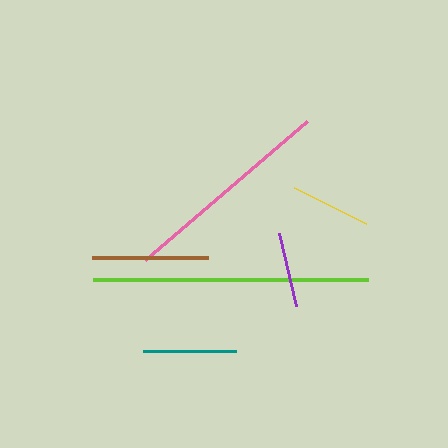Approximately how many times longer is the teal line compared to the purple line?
The teal line is approximately 1.2 times the length of the purple line.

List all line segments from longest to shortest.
From longest to shortest: lime, pink, brown, teal, yellow, purple.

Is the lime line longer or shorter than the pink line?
The lime line is longer than the pink line.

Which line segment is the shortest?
The purple line is the shortest at approximately 75 pixels.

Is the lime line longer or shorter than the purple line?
The lime line is longer than the purple line.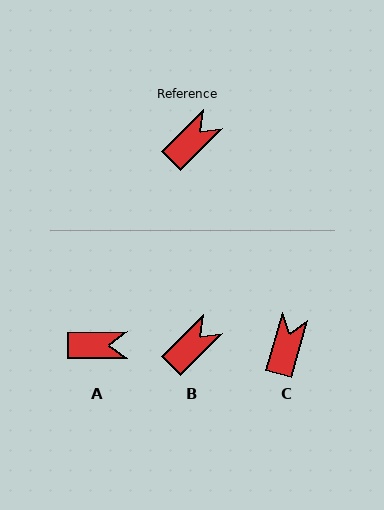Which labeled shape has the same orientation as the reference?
B.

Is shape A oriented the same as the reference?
No, it is off by about 44 degrees.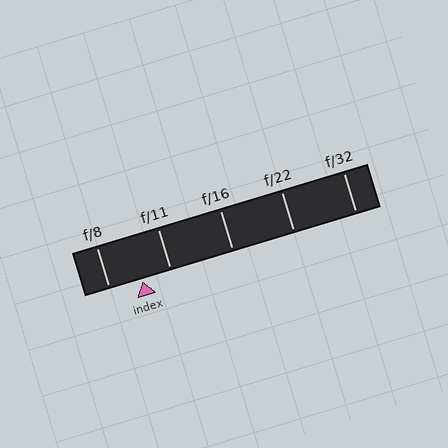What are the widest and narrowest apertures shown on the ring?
The widest aperture shown is f/8 and the narrowest is f/32.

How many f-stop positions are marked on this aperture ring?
There are 5 f-stop positions marked.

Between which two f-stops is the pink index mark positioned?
The index mark is between f/8 and f/11.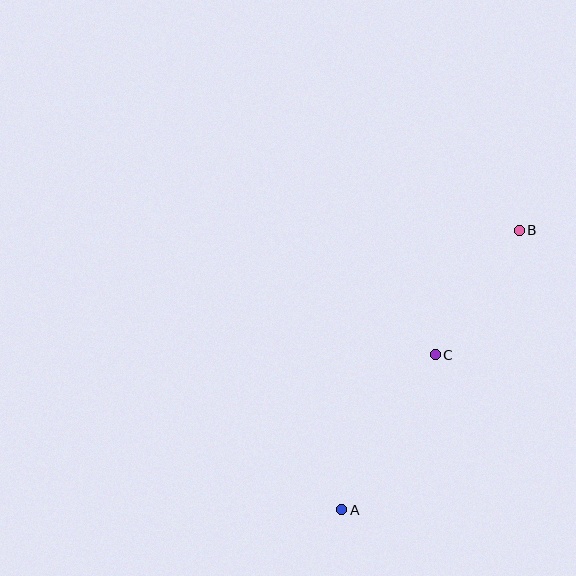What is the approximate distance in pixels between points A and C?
The distance between A and C is approximately 181 pixels.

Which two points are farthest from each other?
Points A and B are farthest from each other.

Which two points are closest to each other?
Points B and C are closest to each other.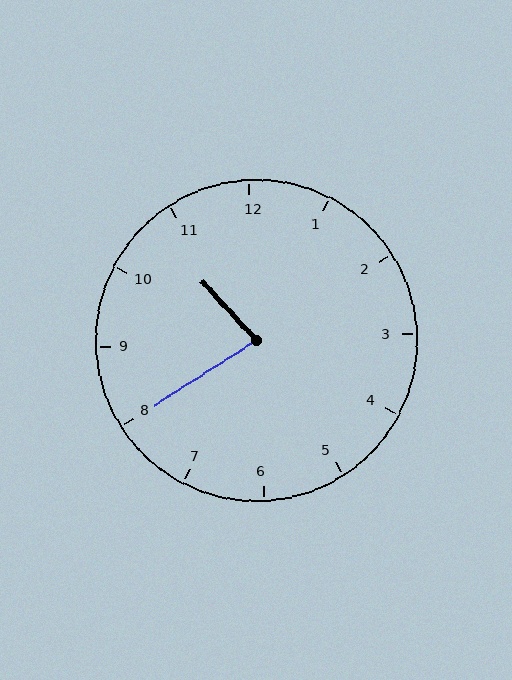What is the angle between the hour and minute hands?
Approximately 80 degrees.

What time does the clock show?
10:40.